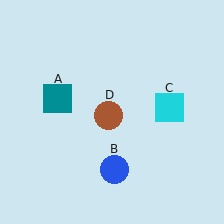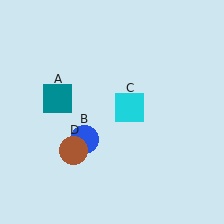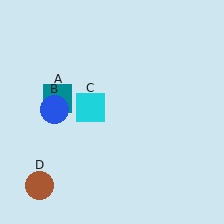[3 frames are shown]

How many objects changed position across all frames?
3 objects changed position: blue circle (object B), cyan square (object C), brown circle (object D).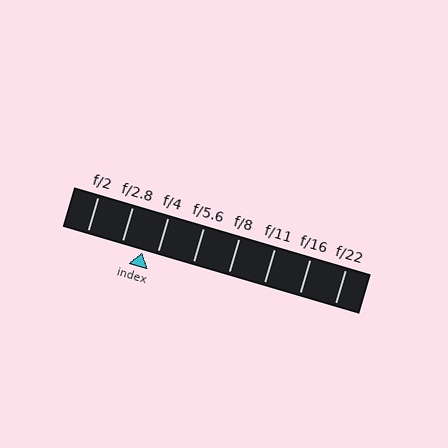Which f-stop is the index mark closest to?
The index mark is closest to f/4.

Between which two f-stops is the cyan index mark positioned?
The index mark is between f/2.8 and f/4.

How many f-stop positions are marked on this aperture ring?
There are 8 f-stop positions marked.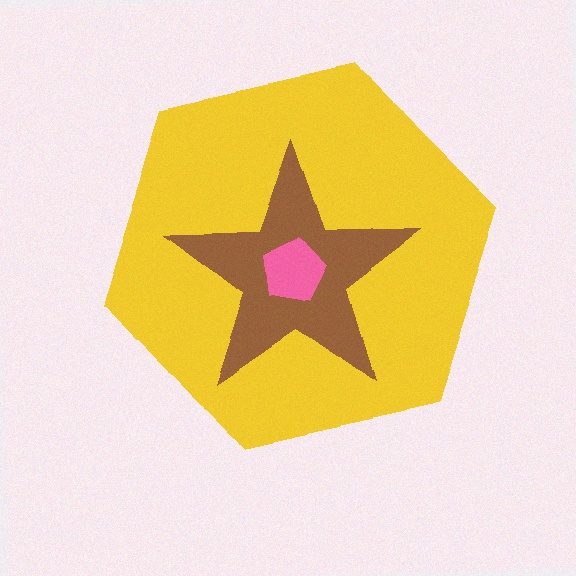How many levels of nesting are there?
3.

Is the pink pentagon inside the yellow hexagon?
Yes.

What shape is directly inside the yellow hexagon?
The brown star.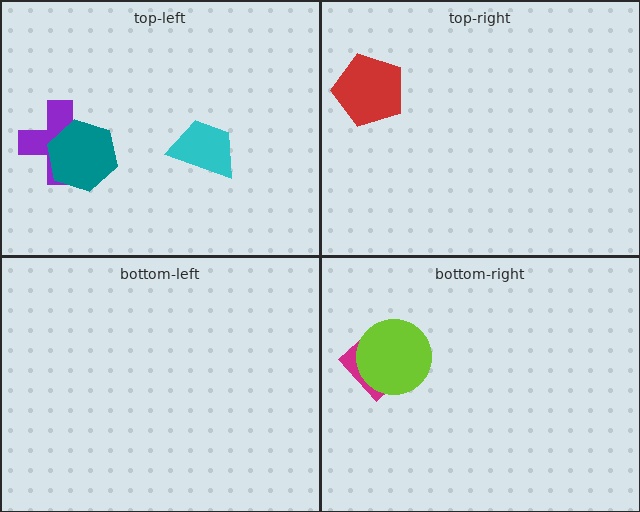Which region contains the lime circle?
The bottom-right region.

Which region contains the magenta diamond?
The bottom-right region.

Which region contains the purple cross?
The top-left region.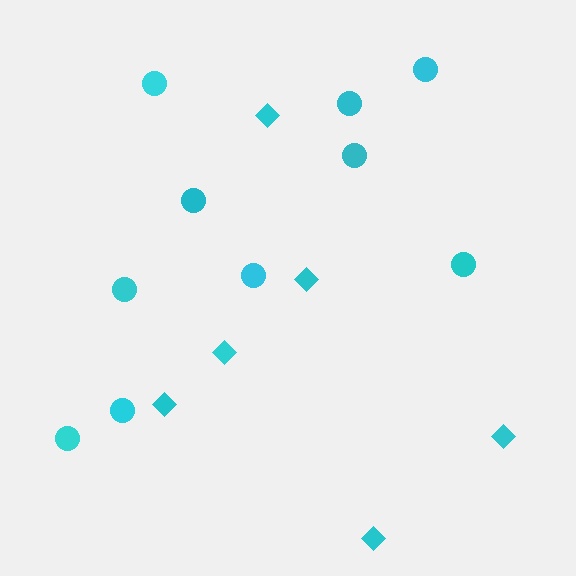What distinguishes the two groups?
There are 2 groups: one group of diamonds (6) and one group of circles (10).